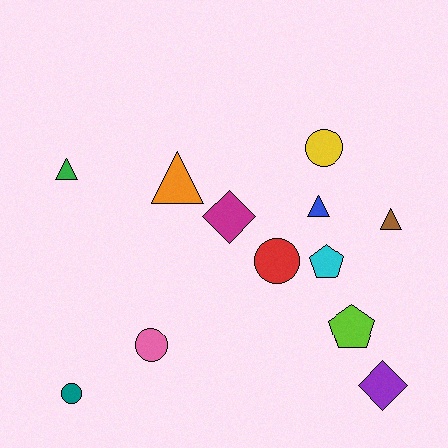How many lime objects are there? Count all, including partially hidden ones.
There is 1 lime object.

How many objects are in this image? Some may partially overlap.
There are 12 objects.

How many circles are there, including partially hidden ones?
There are 4 circles.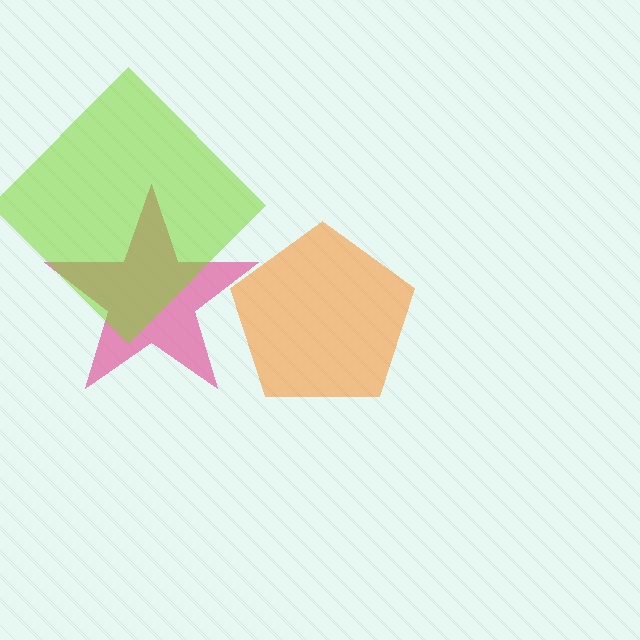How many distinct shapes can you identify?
There are 3 distinct shapes: a pink star, an orange pentagon, a lime diamond.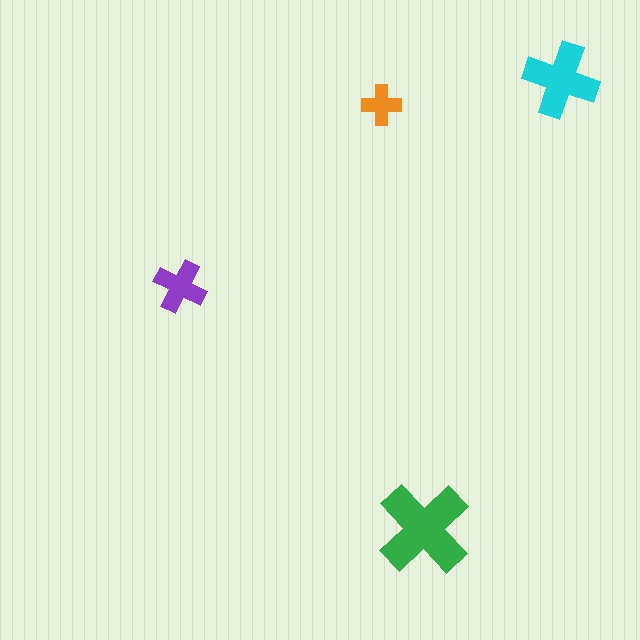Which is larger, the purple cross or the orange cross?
The purple one.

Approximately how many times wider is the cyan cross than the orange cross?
About 2 times wider.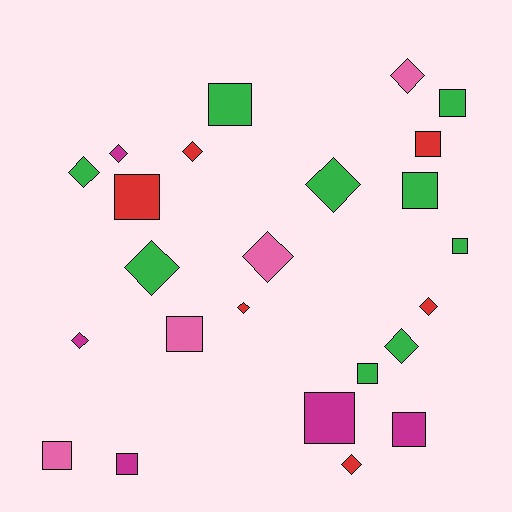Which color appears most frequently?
Green, with 9 objects.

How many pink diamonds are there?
There are 2 pink diamonds.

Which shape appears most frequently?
Square, with 12 objects.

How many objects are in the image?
There are 24 objects.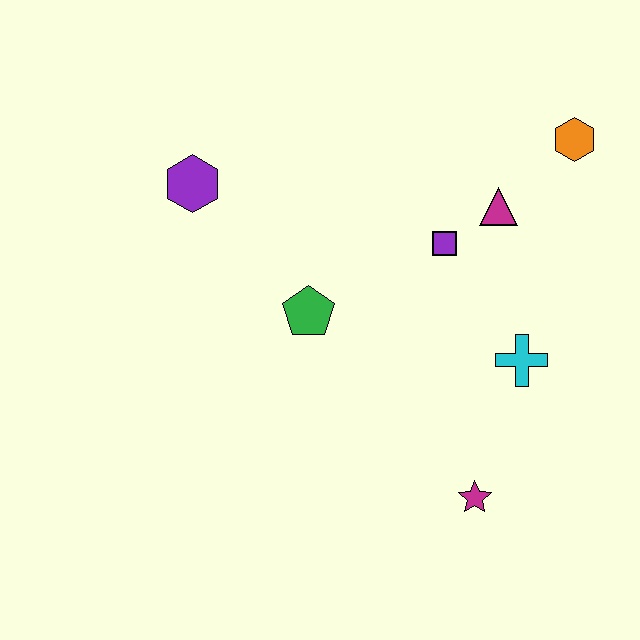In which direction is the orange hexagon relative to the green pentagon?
The orange hexagon is to the right of the green pentagon.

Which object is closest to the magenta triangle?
The purple square is closest to the magenta triangle.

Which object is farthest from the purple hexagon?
The magenta star is farthest from the purple hexagon.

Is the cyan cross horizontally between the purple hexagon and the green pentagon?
No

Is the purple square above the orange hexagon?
No